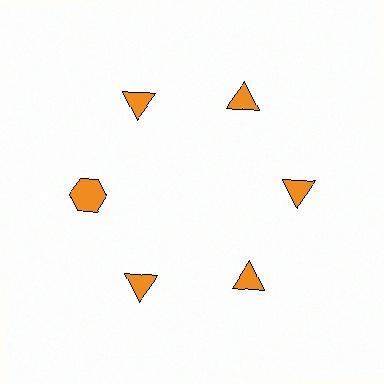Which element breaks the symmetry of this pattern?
The orange hexagon at roughly the 9 o'clock position breaks the symmetry. All other shapes are orange triangles.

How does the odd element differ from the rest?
It has a different shape: hexagon instead of triangle.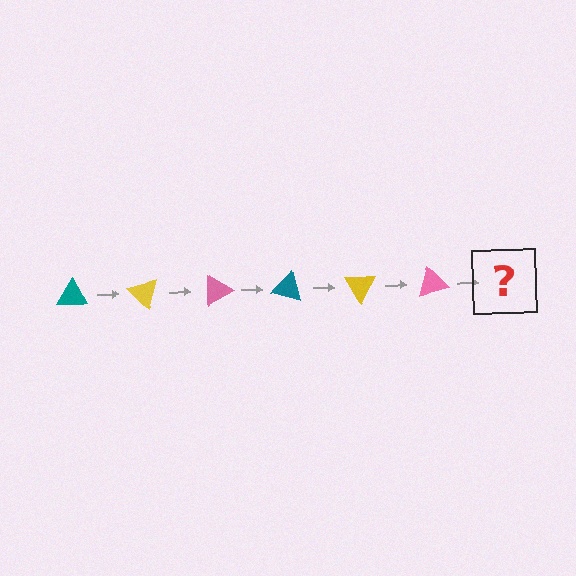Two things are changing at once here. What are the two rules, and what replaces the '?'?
The two rules are that it rotates 45 degrees each step and the color cycles through teal, yellow, and pink. The '?' should be a teal triangle, rotated 270 degrees from the start.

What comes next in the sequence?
The next element should be a teal triangle, rotated 270 degrees from the start.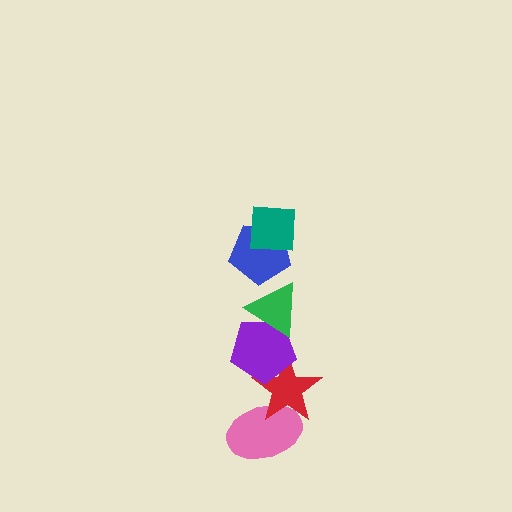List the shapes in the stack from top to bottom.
From top to bottom: the teal square, the blue pentagon, the green triangle, the purple pentagon, the red star, the pink ellipse.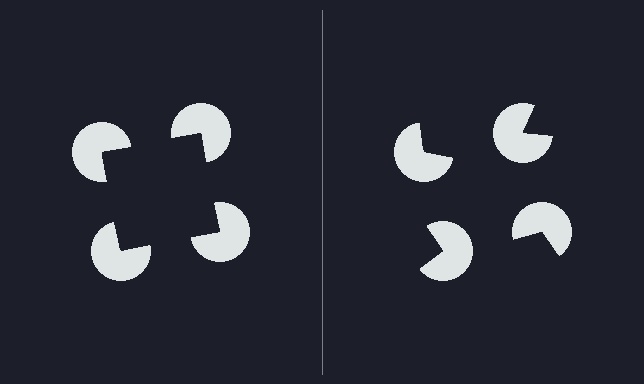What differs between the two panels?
The pac-man discs are positioned identically on both sides; only the wedge orientations differ. On the left they align to a square; on the right they are misaligned.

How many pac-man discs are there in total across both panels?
8 — 4 on each side.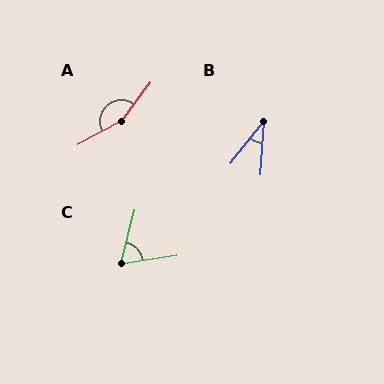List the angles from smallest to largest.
B (35°), C (67°), A (155°).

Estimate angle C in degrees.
Approximately 67 degrees.